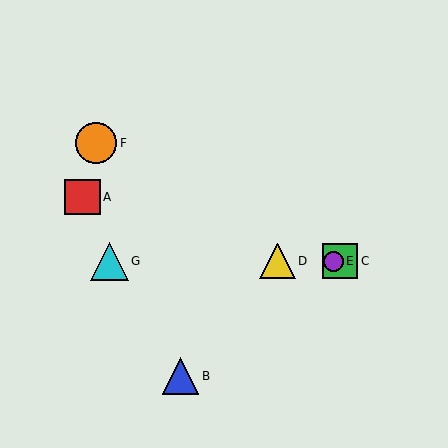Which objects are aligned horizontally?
Objects C, D, E, G are aligned horizontally.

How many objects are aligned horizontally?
4 objects (C, D, E, G) are aligned horizontally.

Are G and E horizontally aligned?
Yes, both are at y≈261.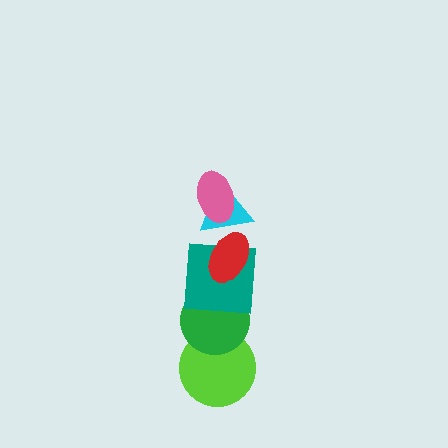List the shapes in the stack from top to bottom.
From top to bottom: the pink ellipse, the cyan triangle, the red ellipse, the teal square, the green circle, the lime circle.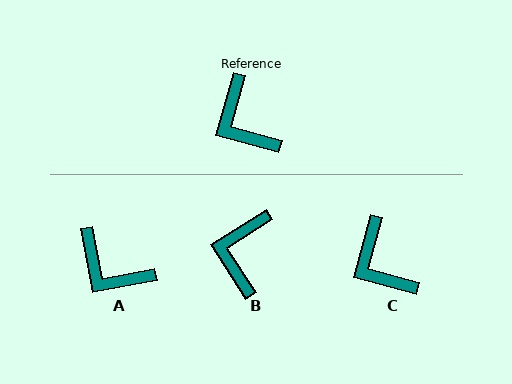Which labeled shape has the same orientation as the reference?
C.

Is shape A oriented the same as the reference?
No, it is off by about 26 degrees.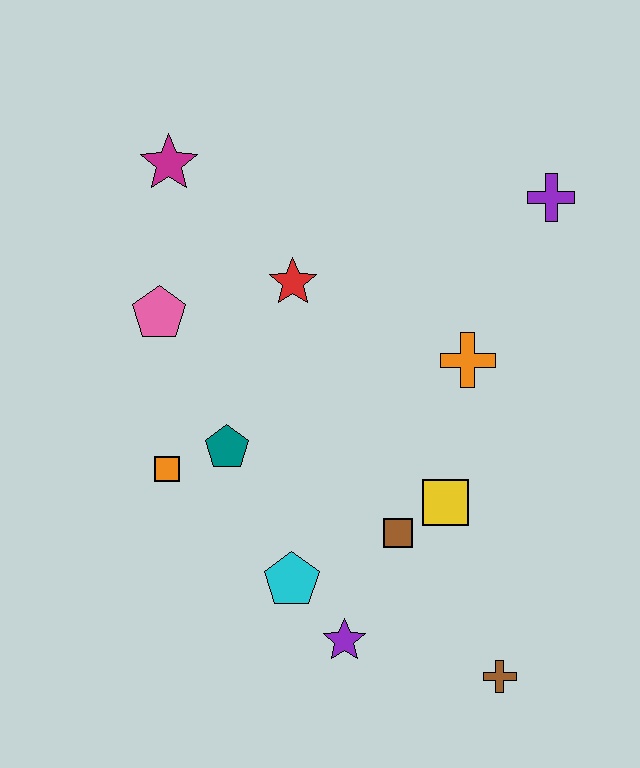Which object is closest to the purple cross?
The orange cross is closest to the purple cross.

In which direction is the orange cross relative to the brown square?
The orange cross is above the brown square.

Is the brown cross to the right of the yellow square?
Yes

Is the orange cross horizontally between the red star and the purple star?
No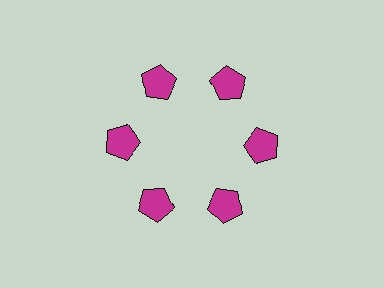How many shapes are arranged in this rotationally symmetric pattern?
There are 6 shapes, arranged in 6 groups of 1.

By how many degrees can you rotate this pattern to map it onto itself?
The pattern maps onto itself every 60 degrees of rotation.